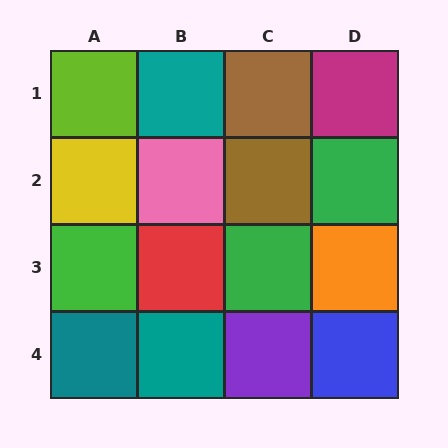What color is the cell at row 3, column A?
Green.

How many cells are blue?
1 cell is blue.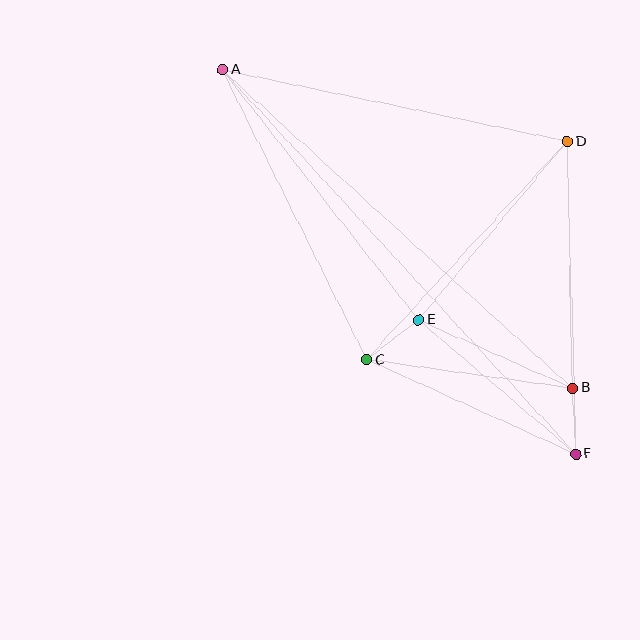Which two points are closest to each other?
Points C and E are closest to each other.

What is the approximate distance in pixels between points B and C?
The distance between B and C is approximately 208 pixels.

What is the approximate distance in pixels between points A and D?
The distance between A and D is approximately 352 pixels.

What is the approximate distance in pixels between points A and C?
The distance between A and C is approximately 324 pixels.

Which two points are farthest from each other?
Points A and F are farthest from each other.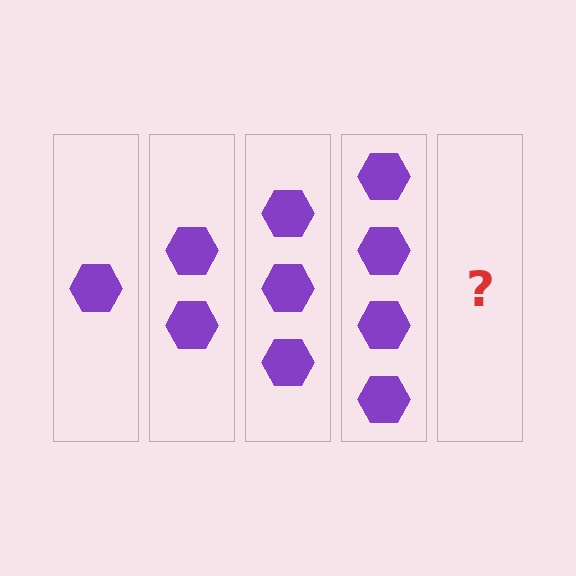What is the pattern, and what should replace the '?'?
The pattern is that each step adds one more hexagon. The '?' should be 5 hexagons.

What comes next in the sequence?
The next element should be 5 hexagons.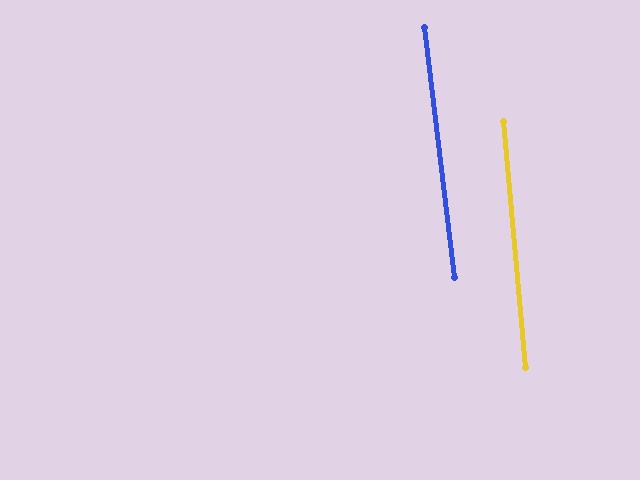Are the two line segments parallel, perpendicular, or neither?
Parallel — their directions differ by only 1.8°.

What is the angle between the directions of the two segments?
Approximately 2 degrees.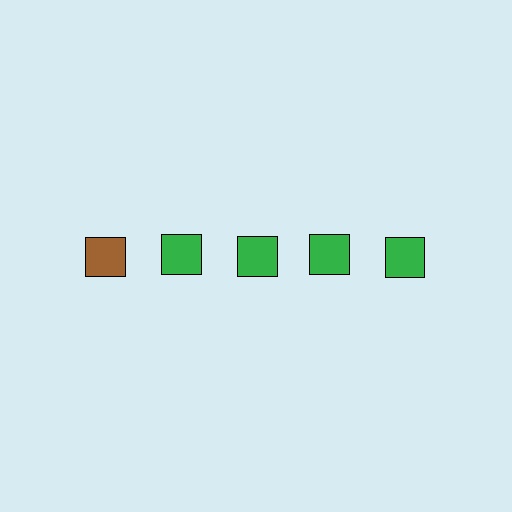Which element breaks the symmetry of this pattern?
The brown square in the top row, leftmost column breaks the symmetry. All other shapes are green squares.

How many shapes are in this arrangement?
There are 5 shapes arranged in a grid pattern.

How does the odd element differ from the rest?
It has a different color: brown instead of green.